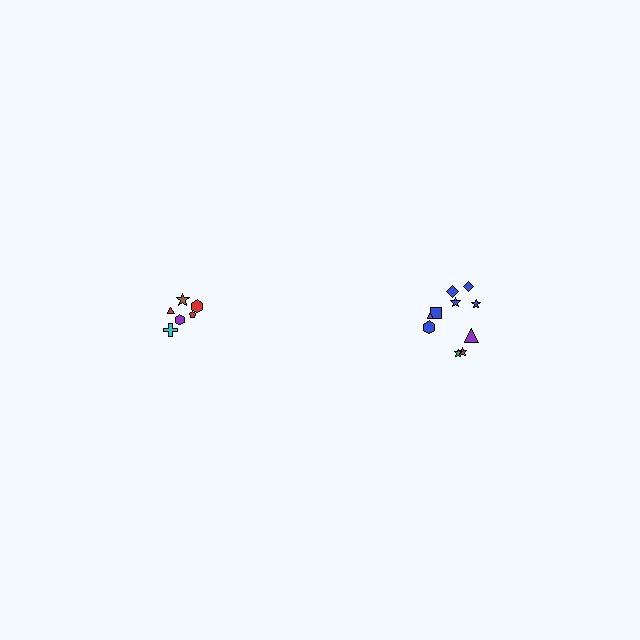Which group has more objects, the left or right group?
The right group.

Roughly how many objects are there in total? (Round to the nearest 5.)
Roughly 15 objects in total.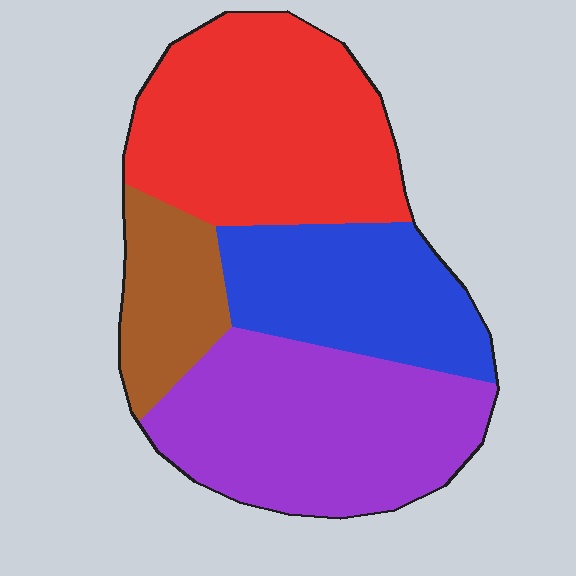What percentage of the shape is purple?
Purple takes up about one third (1/3) of the shape.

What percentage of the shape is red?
Red covers about 35% of the shape.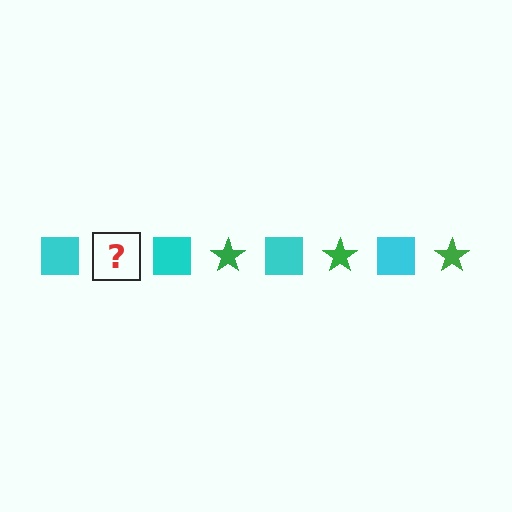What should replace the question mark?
The question mark should be replaced with a green star.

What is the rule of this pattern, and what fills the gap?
The rule is that the pattern alternates between cyan square and green star. The gap should be filled with a green star.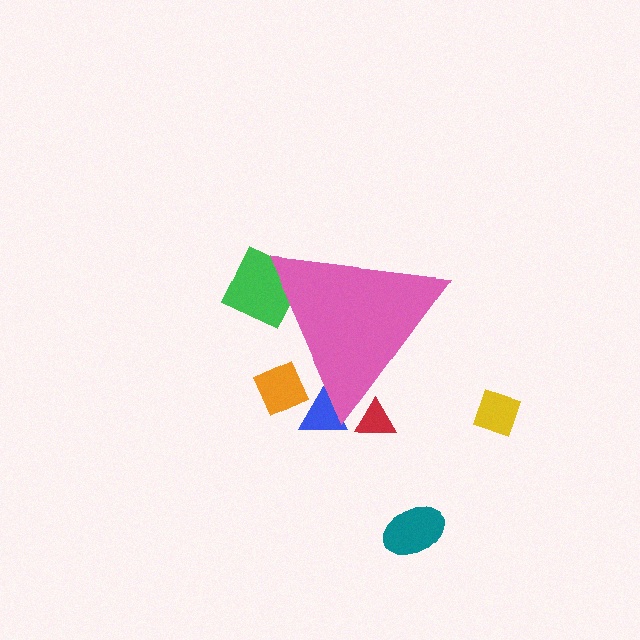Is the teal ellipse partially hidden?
No, the teal ellipse is fully visible.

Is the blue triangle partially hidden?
Yes, the blue triangle is partially hidden behind the pink triangle.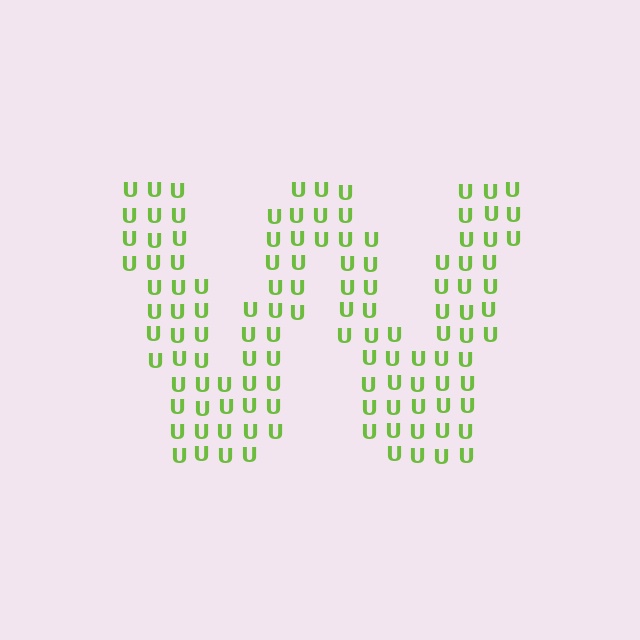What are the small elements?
The small elements are letter U's.